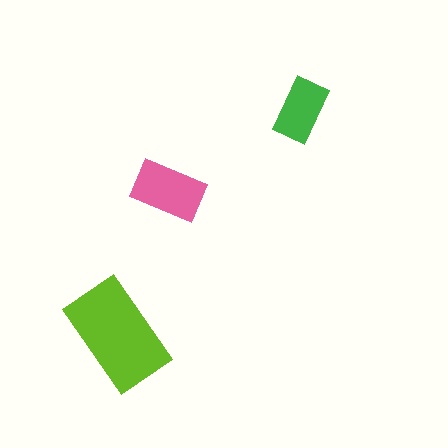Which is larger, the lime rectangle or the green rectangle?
The lime one.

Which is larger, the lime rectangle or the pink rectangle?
The lime one.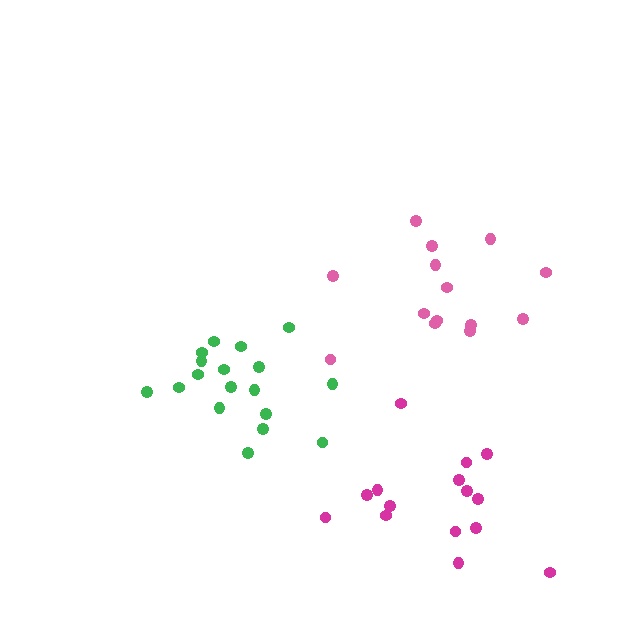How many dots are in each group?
Group 1: 18 dots, Group 2: 14 dots, Group 3: 15 dots (47 total).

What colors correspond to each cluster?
The clusters are colored: green, pink, magenta.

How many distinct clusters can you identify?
There are 3 distinct clusters.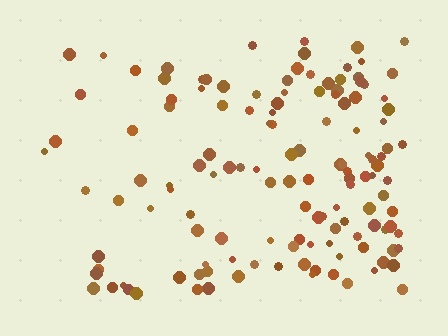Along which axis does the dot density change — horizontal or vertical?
Horizontal.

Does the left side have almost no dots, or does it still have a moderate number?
Still a moderate number, just noticeably fewer than the right.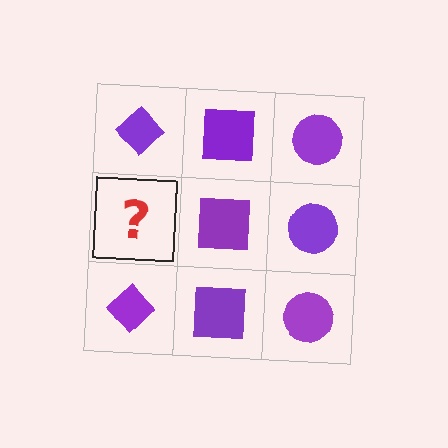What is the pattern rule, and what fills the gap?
The rule is that each column has a consistent shape. The gap should be filled with a purple diamond.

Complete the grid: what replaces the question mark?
The question mark should be replaced with a purple diamond.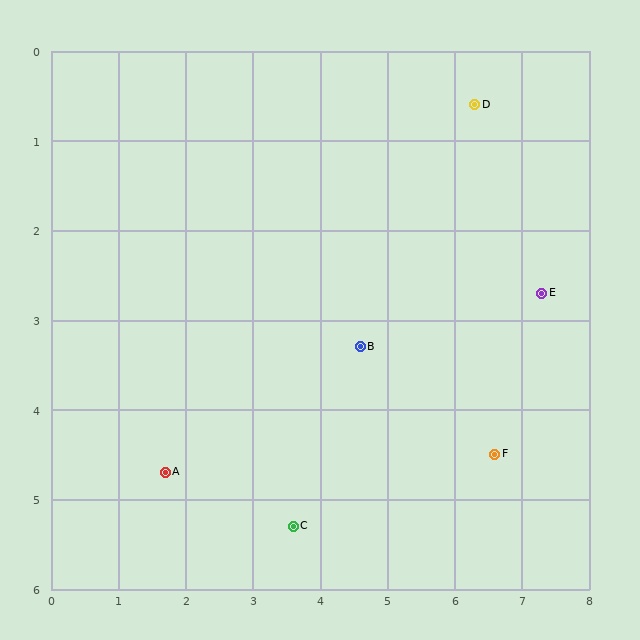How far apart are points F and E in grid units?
Points F and E are about 1.9 grid units apart.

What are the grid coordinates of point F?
Point F is at approximately (6.6, 4.5).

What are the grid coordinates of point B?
Point B is at approximately (4.6, 3.3).